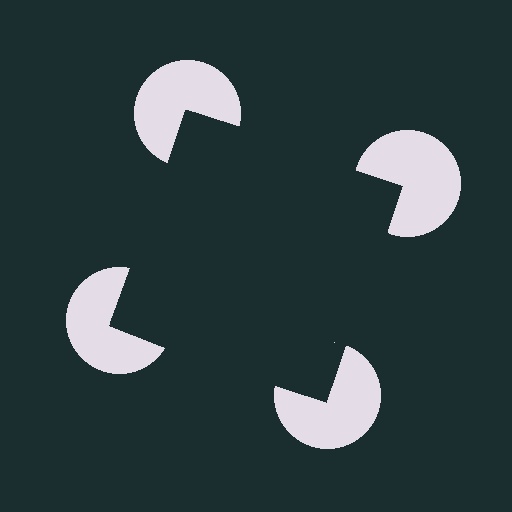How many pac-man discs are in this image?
There are 4 — one at each vertex of the illusory square.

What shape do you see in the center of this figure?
An illusory square — its edges are inferred from the aligned wedge cuts in the pac-man discs, not physically drawn.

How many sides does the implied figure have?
4 sides.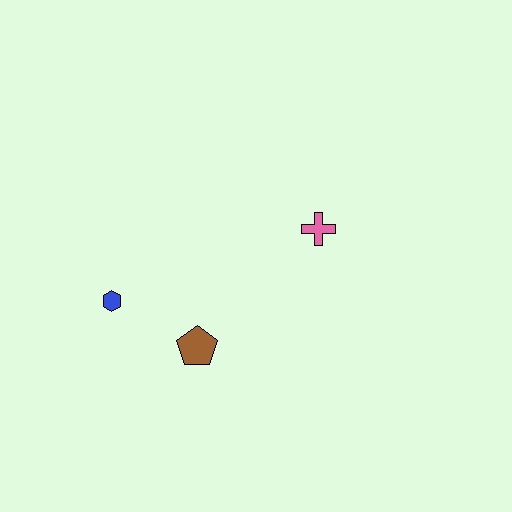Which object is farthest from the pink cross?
The blue hexagon is farthest from the pink cross.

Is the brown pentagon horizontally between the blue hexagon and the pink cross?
Yes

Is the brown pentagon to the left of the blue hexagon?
No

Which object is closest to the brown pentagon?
The blue hexagon is closest to the brown pentagon.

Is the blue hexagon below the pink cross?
Yes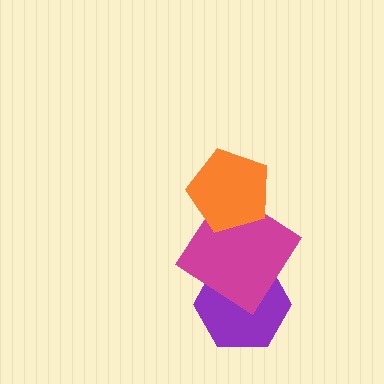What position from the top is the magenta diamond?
The magenta diamond is 2nd from the top.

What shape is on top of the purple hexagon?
The magenta diamond is on top of the purple hexagon.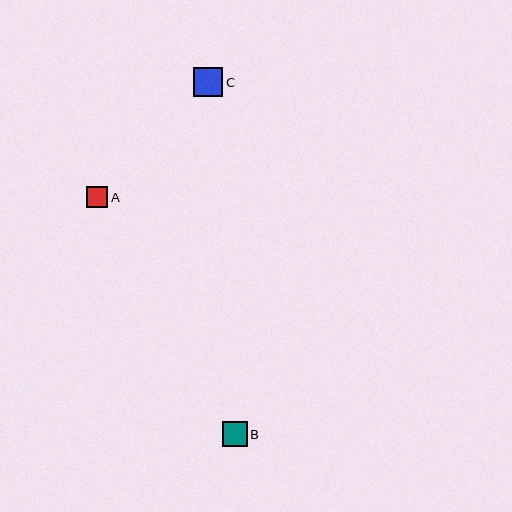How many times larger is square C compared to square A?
Square C is approximately 1.4 times the size of square A.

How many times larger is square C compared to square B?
Square C is approximately 1.2 times the size of square B.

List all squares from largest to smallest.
From largest to smallest: C, B, A.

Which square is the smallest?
Square A is the smallest with a size of approximately 21 pixels.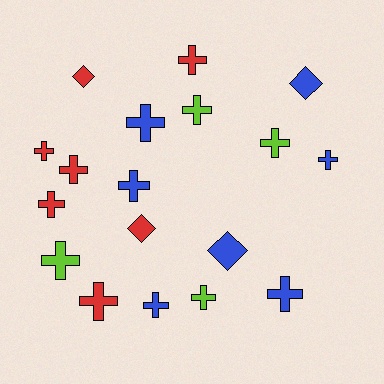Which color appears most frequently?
Red, with 7 objects.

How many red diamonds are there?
There are 2 red diamonds.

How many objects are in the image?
There are 18 objects.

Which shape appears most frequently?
Cross, with 14 objects.